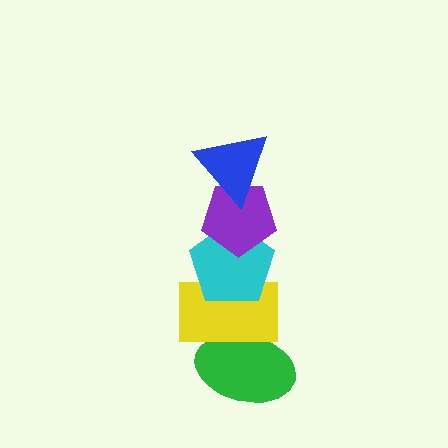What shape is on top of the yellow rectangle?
The cyan pentagon is on top of the yellow rectangle.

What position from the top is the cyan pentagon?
The cyan pentagon is 3rd from the top.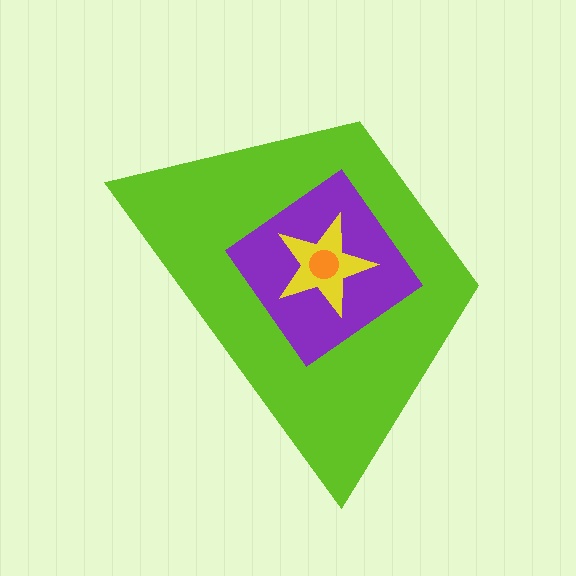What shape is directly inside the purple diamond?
The yellow star.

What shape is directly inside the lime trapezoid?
The purple diamond.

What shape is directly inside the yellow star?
The orange circle.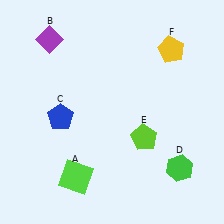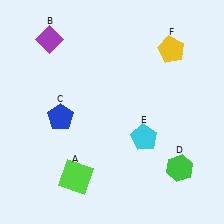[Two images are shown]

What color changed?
The pentagon (E) changed from lime in Image 1 to cyan in Image 2.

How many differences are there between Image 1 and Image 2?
There is 1 difference between the two images.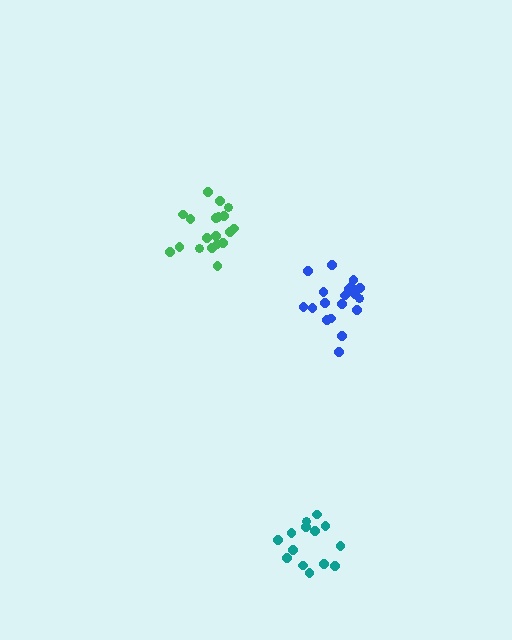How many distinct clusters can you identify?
There are 3 distinct clusters.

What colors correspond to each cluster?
The clusters are colored: teal, blue, green.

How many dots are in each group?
Group 1: 14 dots, Group 2: 19 dots, Group 3: 19 dots (52 total).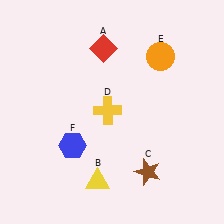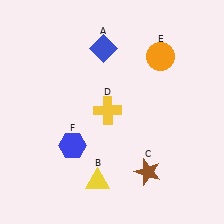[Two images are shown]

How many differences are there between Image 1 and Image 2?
There is 1 difference between the two images.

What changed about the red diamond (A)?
In Image 1, A is red. In Image 2, it changed to blue.